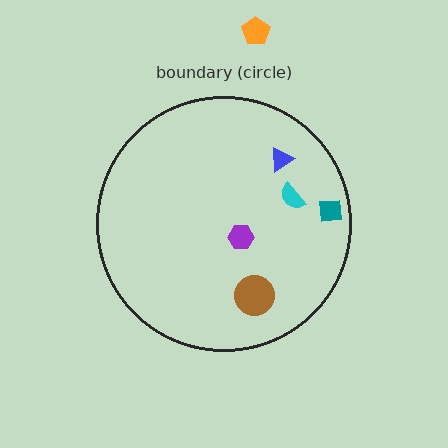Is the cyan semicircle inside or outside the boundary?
Inside.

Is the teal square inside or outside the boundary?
Inside.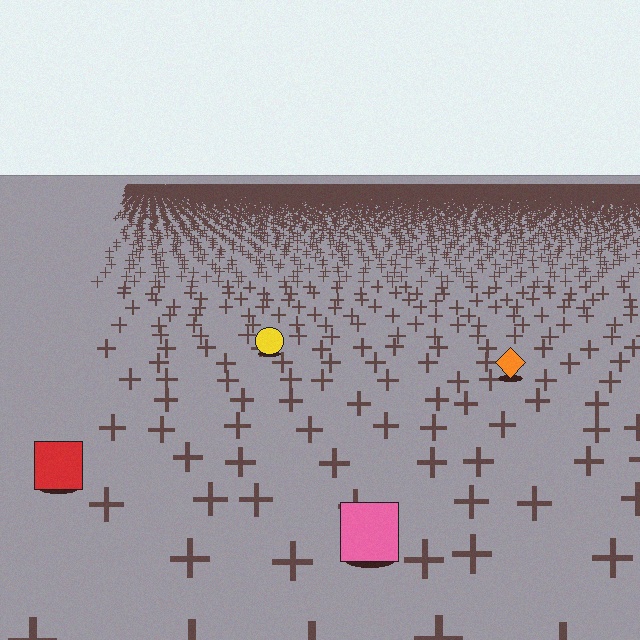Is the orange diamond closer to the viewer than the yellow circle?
Yes. The orange diamond is closer — you can tell from the texture gradient: the ground texture is coarser near it.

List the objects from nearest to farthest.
From nearest to farthest: the pink square, the red square, the orange diamond, the yellow circle.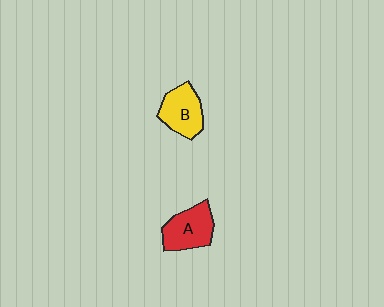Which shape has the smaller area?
Shape B (yellow).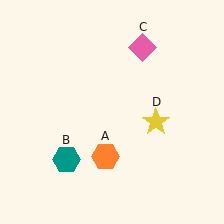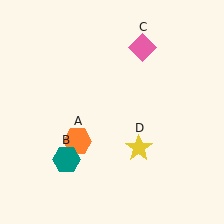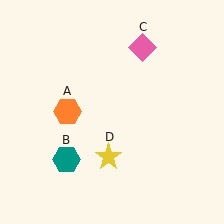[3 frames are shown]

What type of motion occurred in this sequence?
The orange hexagon (object A), yellow star (object D) rotated clockwise around the center of the scene.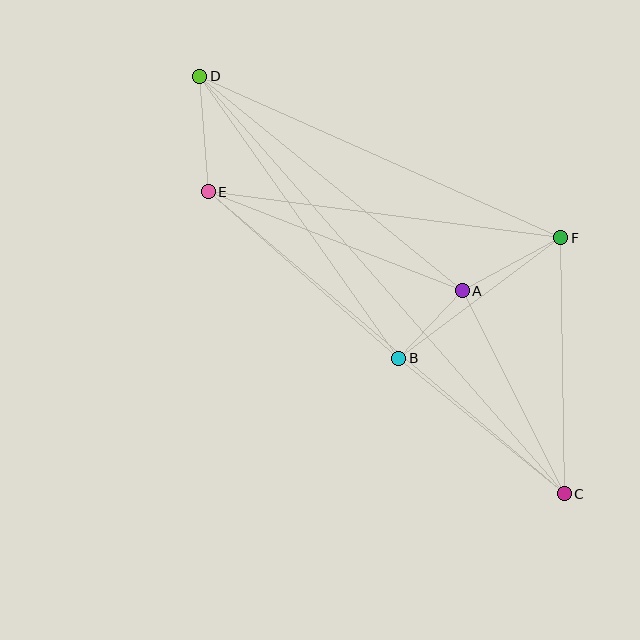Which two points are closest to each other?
Points A and B are closest to each other.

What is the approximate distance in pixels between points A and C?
The distance between A and C is approximately 227 pixels.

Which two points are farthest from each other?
Points C and D are farthest from each other.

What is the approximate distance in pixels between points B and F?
The distance between B and F is approximately 202 pixels.